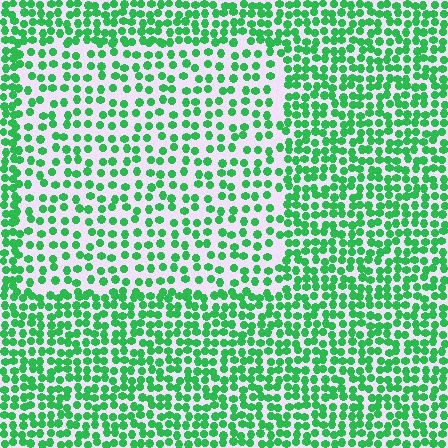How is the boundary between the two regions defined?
The boundary is defined by a change in element density (approximately 1.7x ratio). All elements are the same color, size, and shape.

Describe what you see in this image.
The image contains small green elements arranged at two different densities. A rectangle-shaped region is visible where the elements are less densely packed than the surrounding area.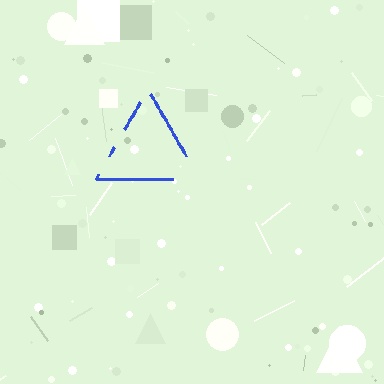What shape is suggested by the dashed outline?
The dashed outline suggests a triangle.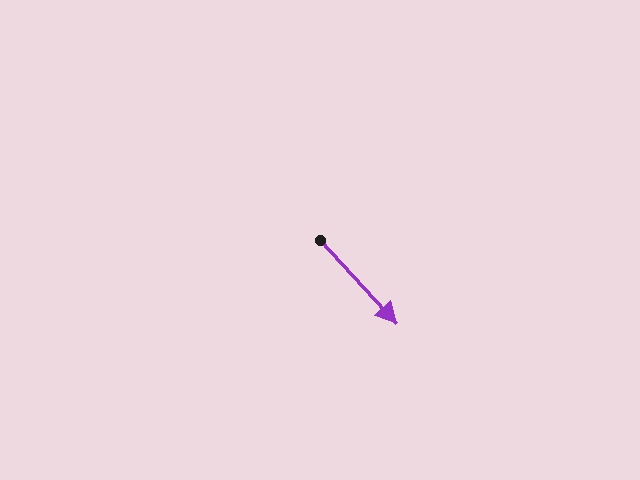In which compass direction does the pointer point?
Southeast.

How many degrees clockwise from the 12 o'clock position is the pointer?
Approximately 138 degrees.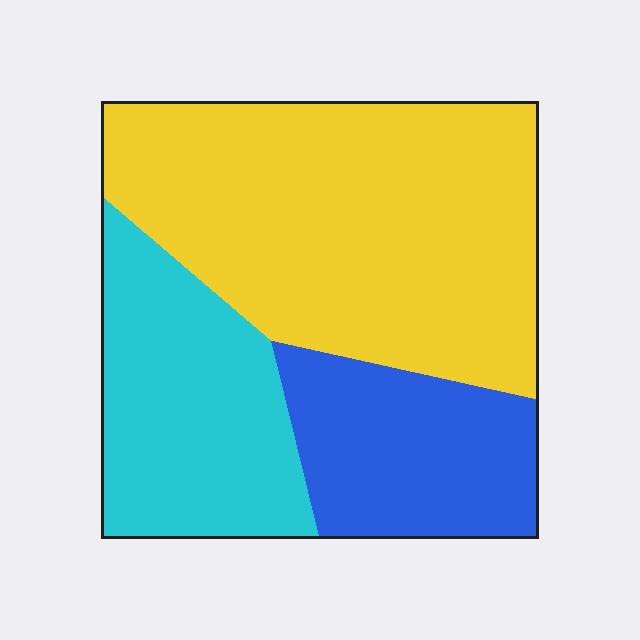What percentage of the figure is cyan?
Cyan takes up about one quarter (1/4) of the figure.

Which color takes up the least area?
Blue, at roughly 20%.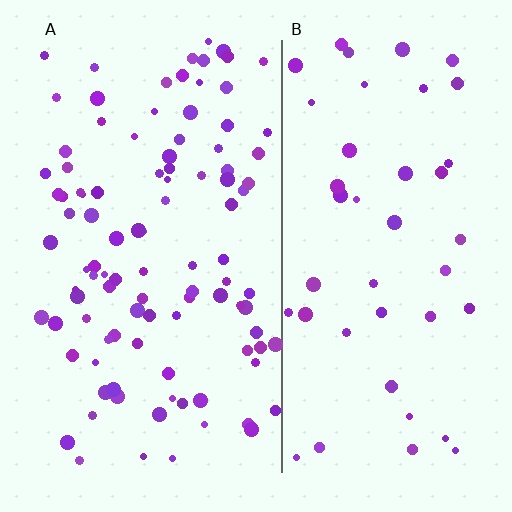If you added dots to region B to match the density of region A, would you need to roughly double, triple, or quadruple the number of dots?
Approximately double.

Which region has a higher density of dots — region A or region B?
A (the left).